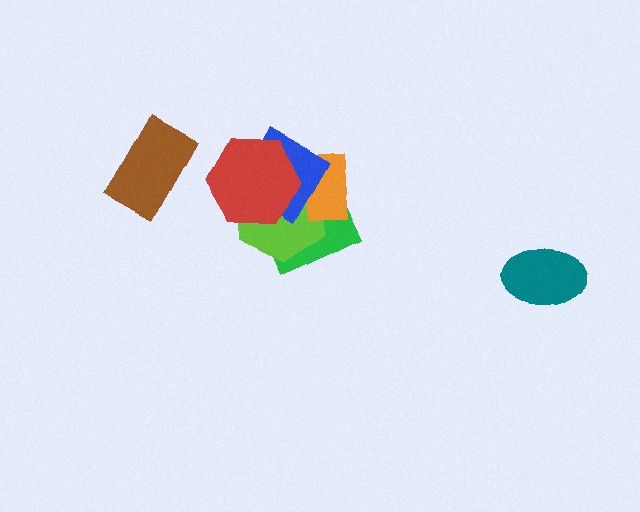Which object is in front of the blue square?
The red hexagon is in front of the blue square.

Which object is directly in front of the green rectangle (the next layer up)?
The lime hexagon is directly in front of the green rectangle.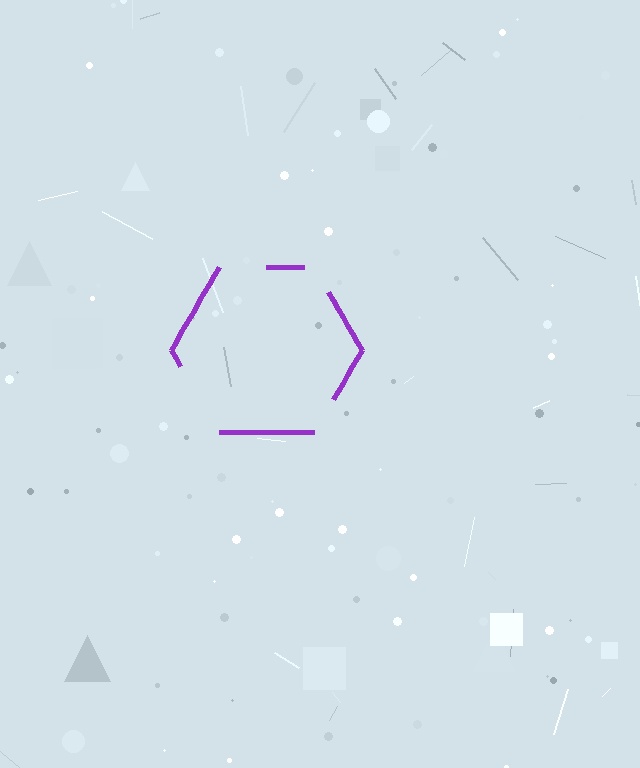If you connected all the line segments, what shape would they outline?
They would outline a hexagon.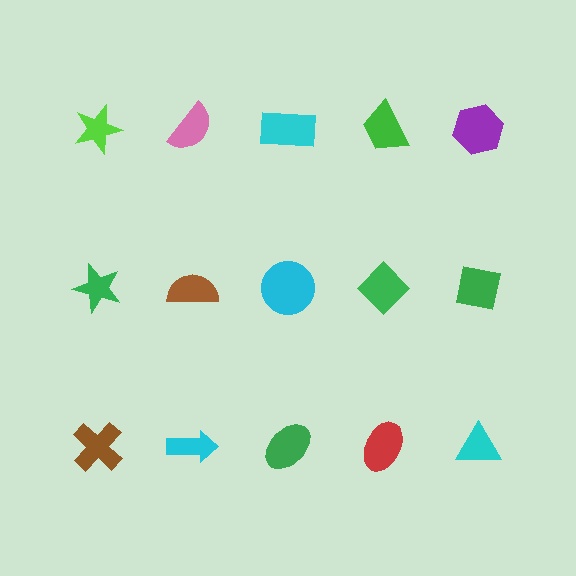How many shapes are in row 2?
5 shapes.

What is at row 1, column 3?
A cyan rectangle.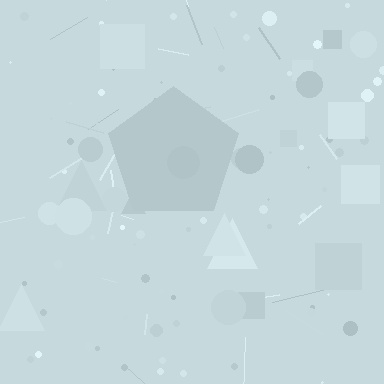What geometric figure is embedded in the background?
A pentagon is embedded in the background.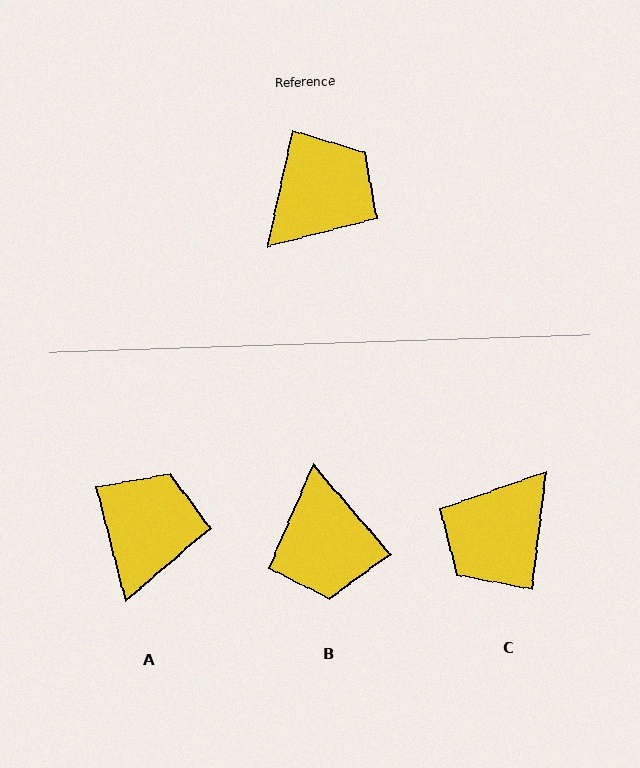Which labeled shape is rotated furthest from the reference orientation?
C, about 175 degrees away.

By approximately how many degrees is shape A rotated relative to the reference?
Approximately 27 degrees counter-clockwise.